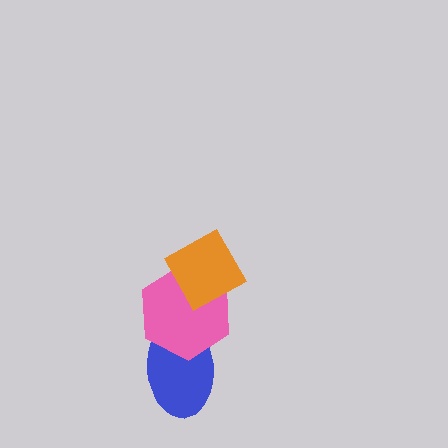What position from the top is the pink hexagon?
The pink hexagon is 2nd from the top.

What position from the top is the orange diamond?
The orange diamond is 1st from the top.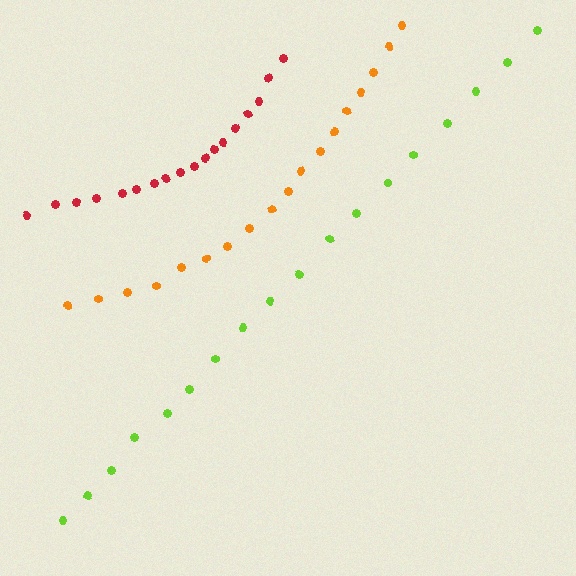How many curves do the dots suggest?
There are 3 distinct paths.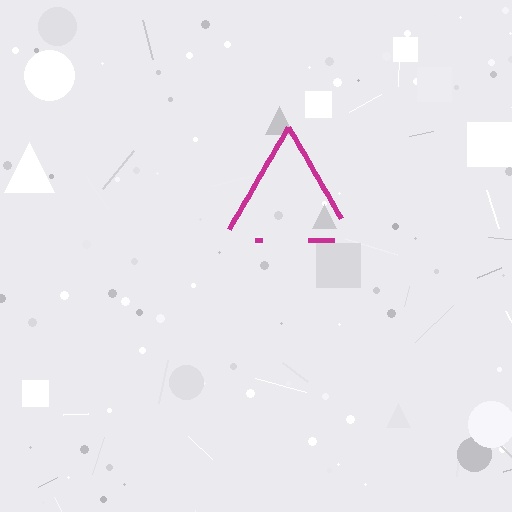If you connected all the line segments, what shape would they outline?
They would outline a triangle.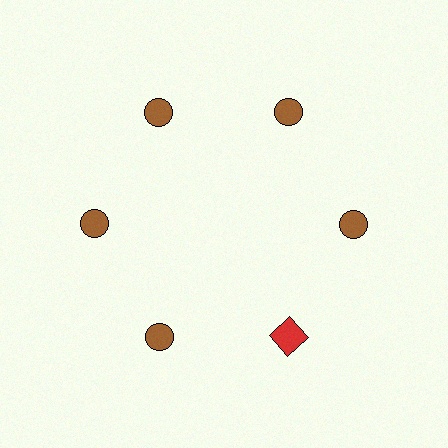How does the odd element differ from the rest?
It differs in both color (red instead of brown) and shape (square instead of circle).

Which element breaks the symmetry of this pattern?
The red square at roughly the 5 o'clock position breaks the symmetry. All other shapes are brown circles.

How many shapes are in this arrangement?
There are 6 shapes arranged in a ring pattern.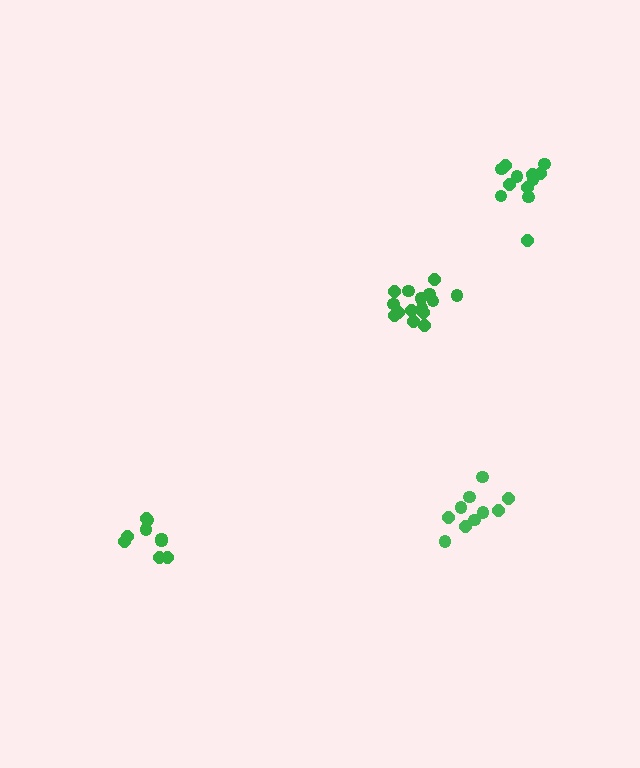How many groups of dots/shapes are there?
There are 4 groups.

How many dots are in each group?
Group 1: 15 dots, Group 2: 9 dots, Group 3: 12 dots, Group 4: 10 dots (46 total).